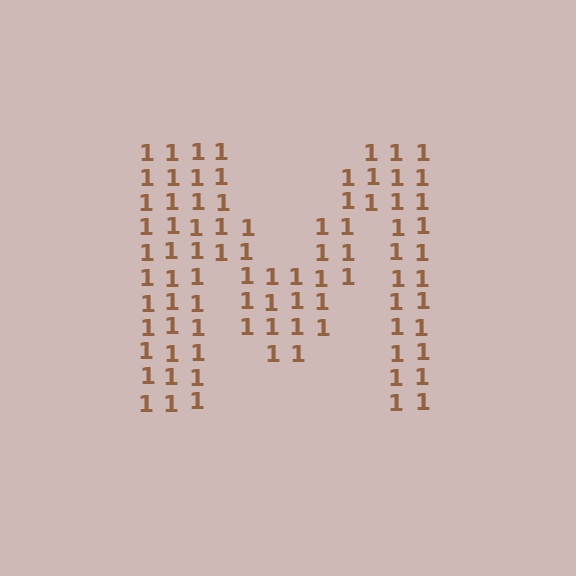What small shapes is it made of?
It is made of small digit 1's.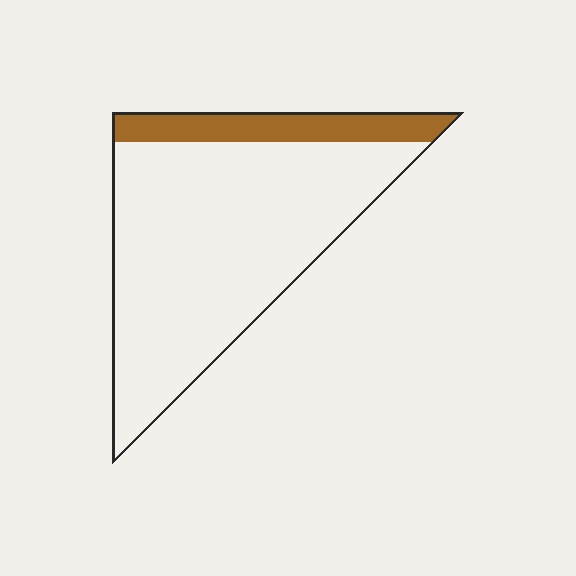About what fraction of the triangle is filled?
About one sixth (1/6).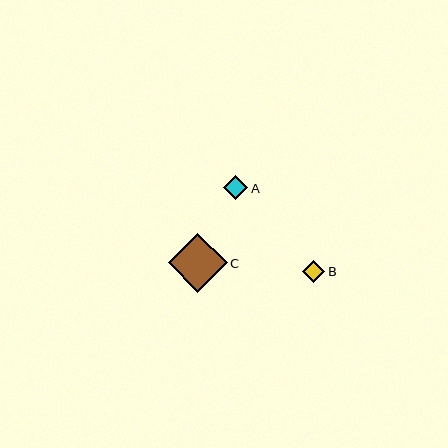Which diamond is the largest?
Diamond C is the largest with a size of approximately 59 pixels.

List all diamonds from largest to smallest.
From largest to smallest: C, A, B.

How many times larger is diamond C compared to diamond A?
Diamond C is approximately 2.4 times the size of diamond A.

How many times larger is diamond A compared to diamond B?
Diamond A is approximately 1.1 times the size of diamond B.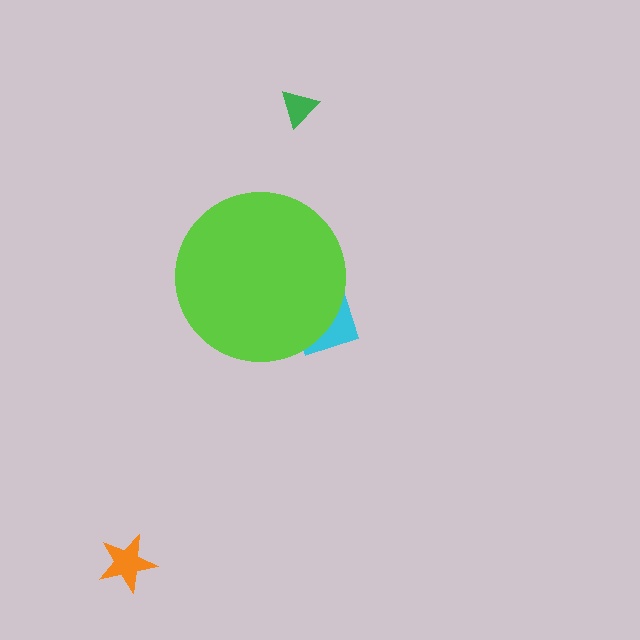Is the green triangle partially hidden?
No, the green triangle is fully visible.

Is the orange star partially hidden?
No, the orange star is fully visible.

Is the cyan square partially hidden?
Yes, the cyan square is partially hidden behind the lime circle.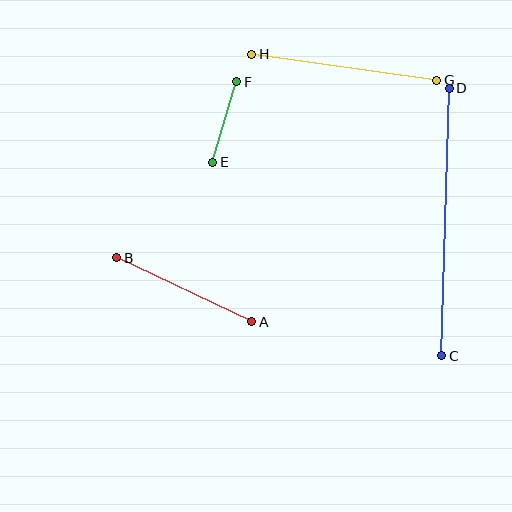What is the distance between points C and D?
The distance is approximately 267 pixels.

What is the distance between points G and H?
The distance is approximately 187 pixels.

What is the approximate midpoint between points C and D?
The midpoint is at approximately (446, 222) pixels.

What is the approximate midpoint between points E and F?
The midpoint is at approximately (225, 122) pixels.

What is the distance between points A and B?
The distance is approximately 150 pixels.